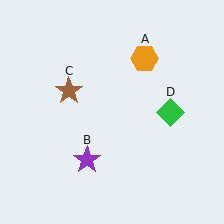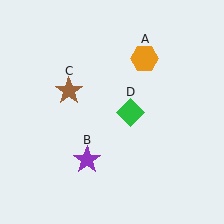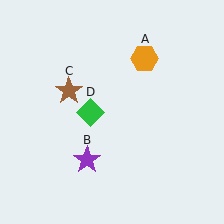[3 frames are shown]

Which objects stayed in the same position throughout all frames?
Orange hexagon (object A) and purple star (object B) and brown star (object C) remained stationary.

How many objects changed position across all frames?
1 object changed position: green diamond (object D).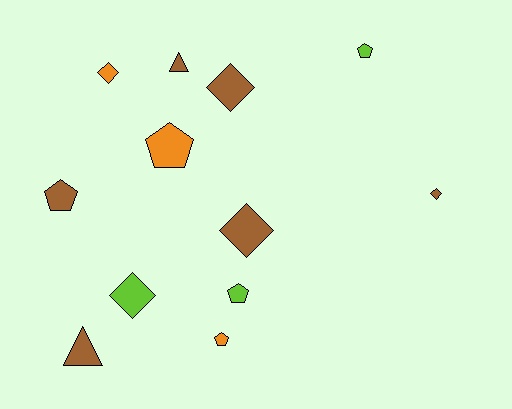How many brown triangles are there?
There are 2 brown triangles.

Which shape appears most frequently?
Diamond, with 5 objects.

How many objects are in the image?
There are 12 objects.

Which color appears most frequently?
Brown, with 6 objects.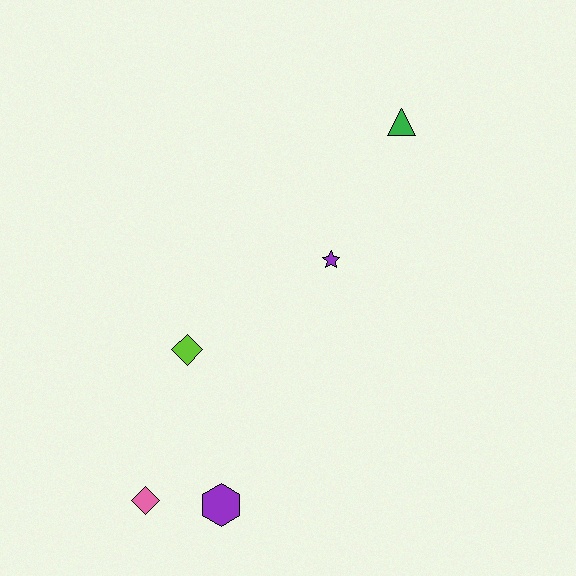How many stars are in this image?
There is 1 star.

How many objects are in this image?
There are 5 objects.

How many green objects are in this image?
There is 1 green object.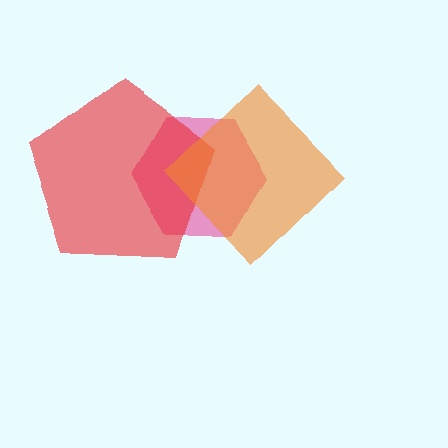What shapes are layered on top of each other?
The layered shapes are: a pink hexagon, a red pentagon, an orange diamond.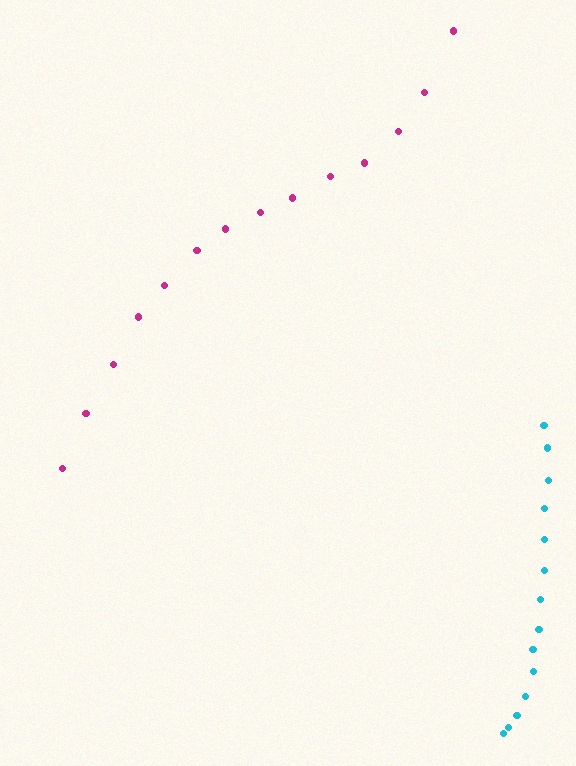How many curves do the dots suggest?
There are 2 distinct paths.